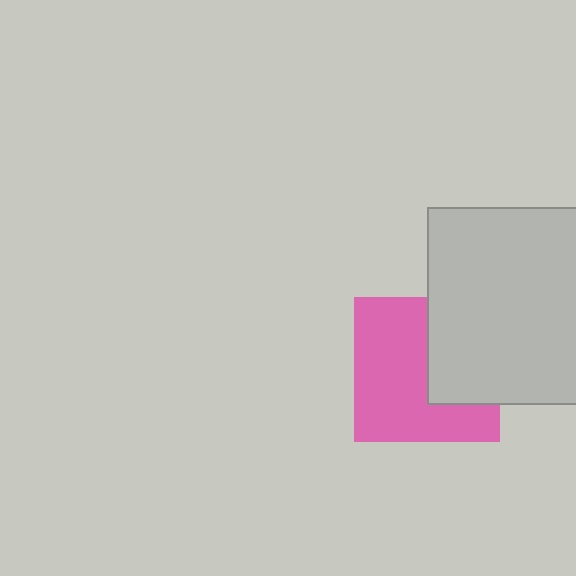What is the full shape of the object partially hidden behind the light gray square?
The partially hidden object is a pink square.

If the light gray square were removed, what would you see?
You would see the complete pink square.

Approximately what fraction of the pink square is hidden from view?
Roughly 37% of the pink square is hidden behind the light gray square.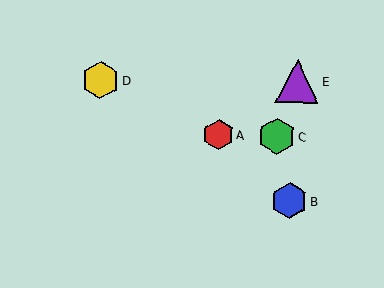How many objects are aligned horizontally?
2 objects (A, C) are aligned horizontally.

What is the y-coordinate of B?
Object B is at y≈201.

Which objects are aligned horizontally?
Objects A, C are aligned horizontally.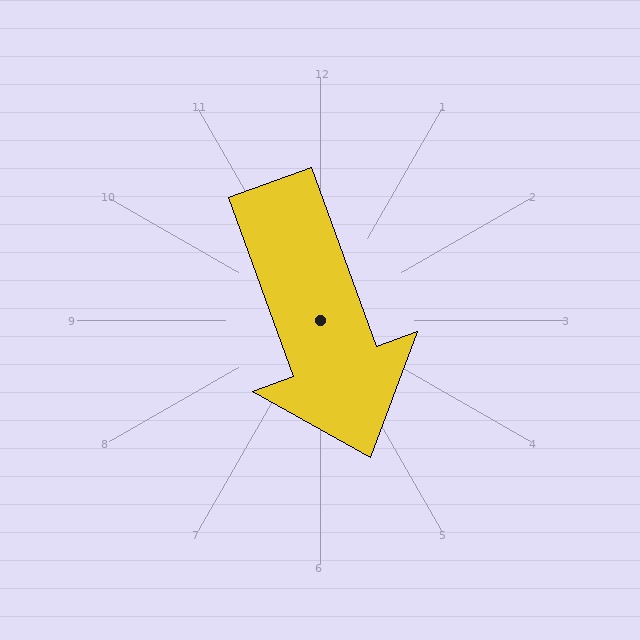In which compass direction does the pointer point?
South.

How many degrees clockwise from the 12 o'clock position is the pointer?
Approximately 160 degrees.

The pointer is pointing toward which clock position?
Roughly 5 o'clock.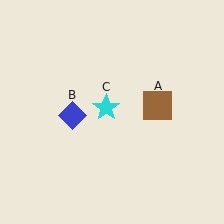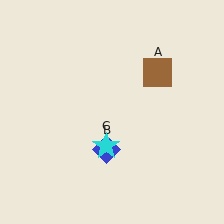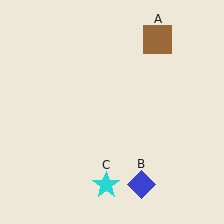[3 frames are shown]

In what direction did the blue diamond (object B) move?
The blue diamond (object B) moved down and to the right.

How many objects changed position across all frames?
3 objects changed position: brown square (object A), blue diamond (object B), cyan star (object C).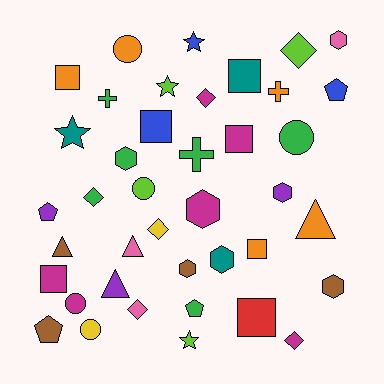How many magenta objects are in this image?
There are 6 magenta objects.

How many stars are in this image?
There are 4 stars.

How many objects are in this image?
There are 40 objects.